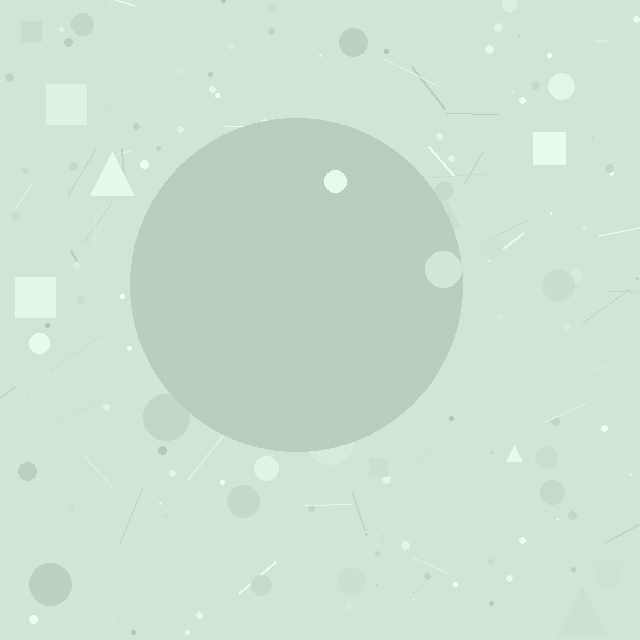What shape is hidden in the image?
A circle is hidden in the image.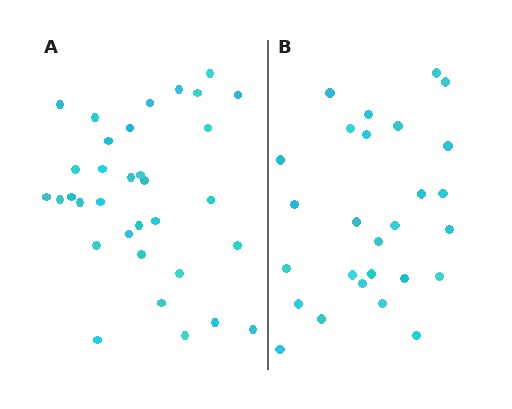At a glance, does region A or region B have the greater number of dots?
Region A (the left region) has more dots.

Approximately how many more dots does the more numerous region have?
Region A has about 6 more dots than region B.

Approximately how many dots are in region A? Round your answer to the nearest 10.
About 30 dots. (The exact count is 33, which rounds to 30.)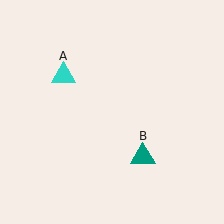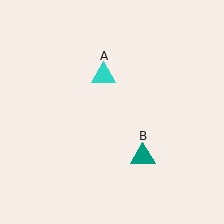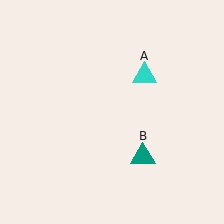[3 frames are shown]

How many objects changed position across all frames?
1 object changed position: cyan triangle (object A).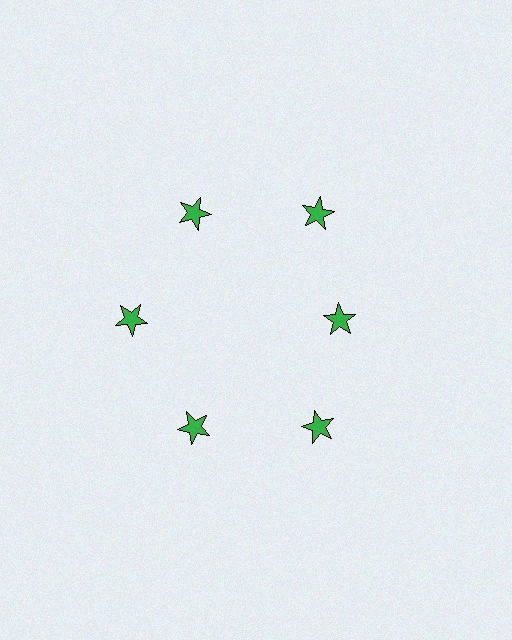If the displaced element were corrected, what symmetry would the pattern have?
It would have 6-fold rotational symmetry — the pattern would map onto itself every 60 degrees.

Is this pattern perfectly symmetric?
No. The 6 green stars are arranged in a ring, but one element near the 3 o'clock position is pulled inward toward the center, breaking the 6-fold rotational symmetry.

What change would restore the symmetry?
The symmetry would be restored by moving it outward, back onto the ring so that all 6 stars sit at equal angles and equal distance from the center.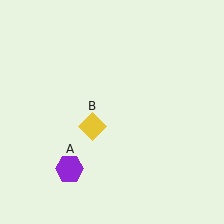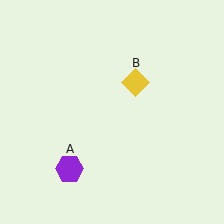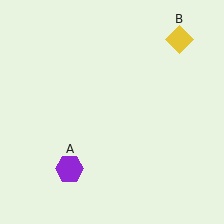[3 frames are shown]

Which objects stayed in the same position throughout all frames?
Purple hexagon (object A) remained stationary.